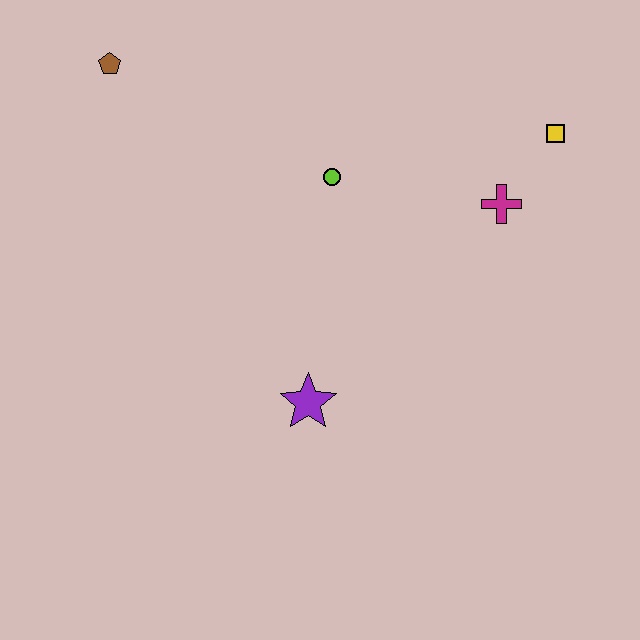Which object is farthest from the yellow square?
The brown pentagon is farthest from the yellow square.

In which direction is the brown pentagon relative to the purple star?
The brown pentagon is above the purple star.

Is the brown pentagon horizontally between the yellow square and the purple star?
No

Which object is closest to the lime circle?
The magenta cross is closest to the lime circle.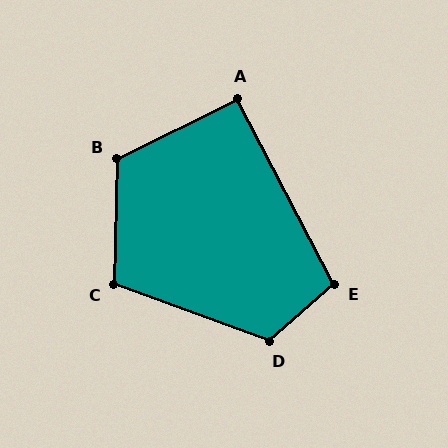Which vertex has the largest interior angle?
D, at approximately 119 degrees.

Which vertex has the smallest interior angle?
A, at approximately 91 degrees.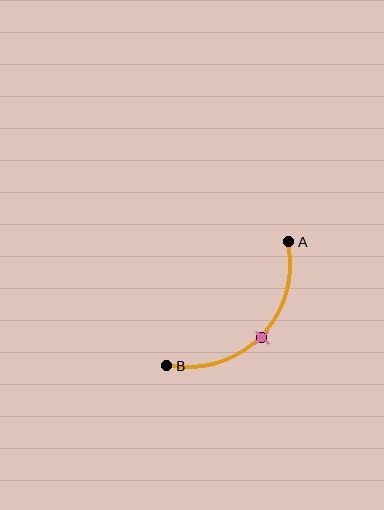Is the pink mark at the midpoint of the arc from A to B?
Yes. The pink mark lies on the arc at equal arc-length from both A and B — it is the arc midpoint.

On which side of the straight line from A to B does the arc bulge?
The arc bulges below and to the right of the straight line connecting A and B.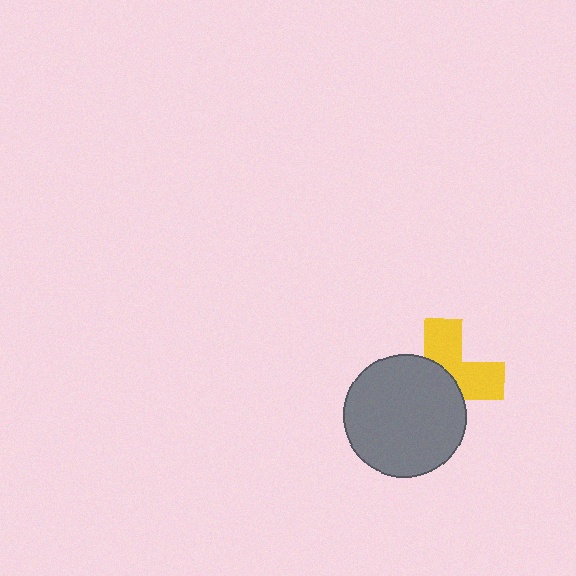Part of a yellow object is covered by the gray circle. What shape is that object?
It is a cross.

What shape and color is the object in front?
The object in front is a gray circle.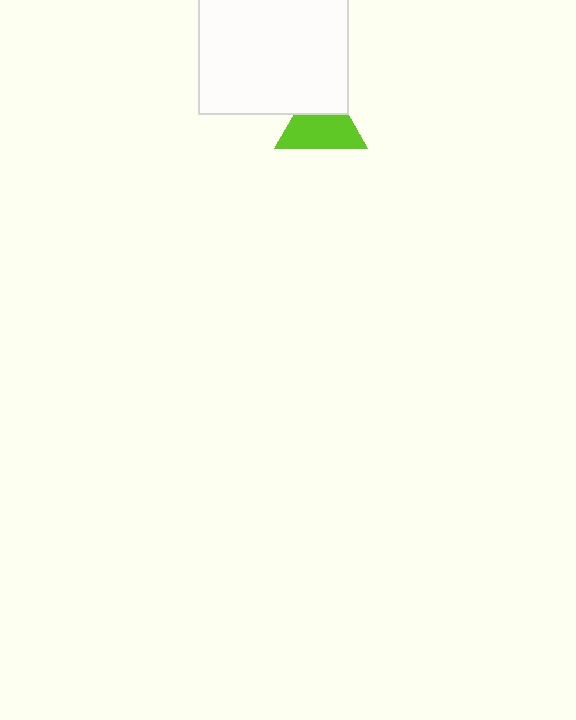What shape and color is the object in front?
The object in front is a white square.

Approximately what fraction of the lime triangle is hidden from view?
Roughly 35% of the lime triangle is hidden behind the white square.